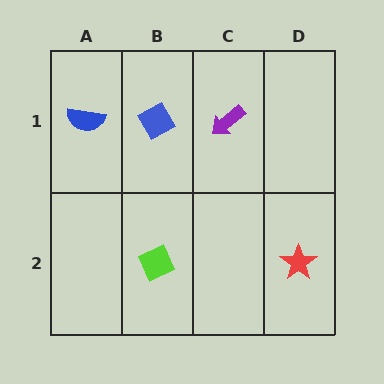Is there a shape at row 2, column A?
No, that cell is empty.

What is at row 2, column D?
A red star.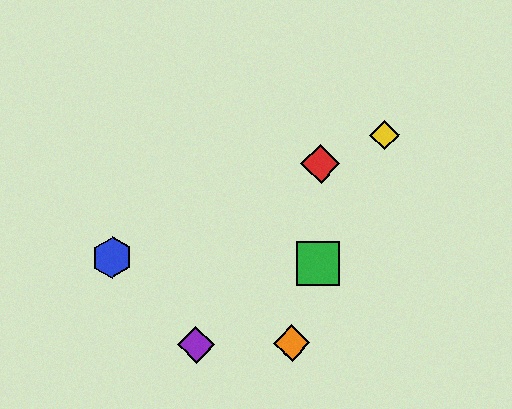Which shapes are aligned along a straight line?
The red diamond, the blue hexagon, the yellow diamond are aligned along a straight line.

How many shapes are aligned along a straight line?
3 shapes (the red diamond, the blue hexagon, the yellow diamond) are aligned along a straight line.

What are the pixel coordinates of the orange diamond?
The orange diamond is at (292, 343).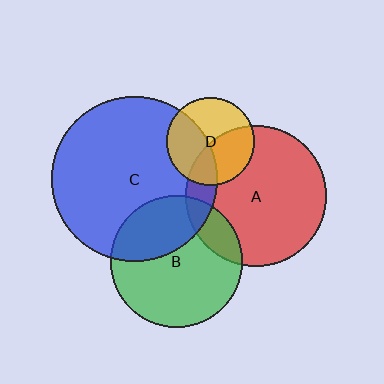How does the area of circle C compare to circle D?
Approximately 3.5 times.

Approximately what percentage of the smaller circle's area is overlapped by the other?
Approximately 40%.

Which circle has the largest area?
Circle C (blue).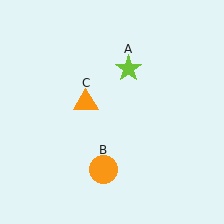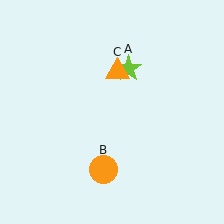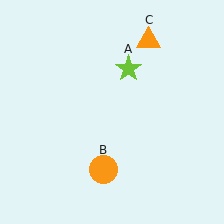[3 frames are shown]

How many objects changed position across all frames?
1 object changed position: orange triangle (object C).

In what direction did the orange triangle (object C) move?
The orange triangle (object C) moved up and to the right.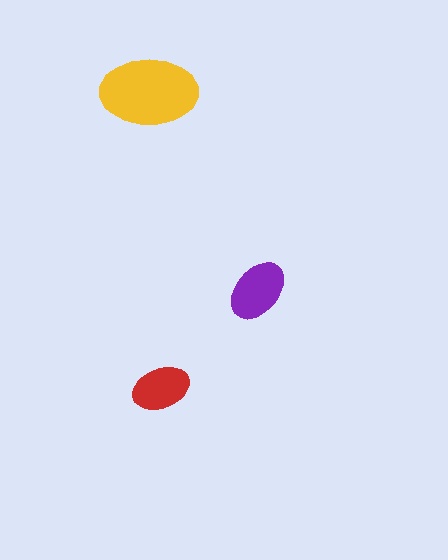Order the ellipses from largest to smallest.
the yellow one, the purple one, the red one.